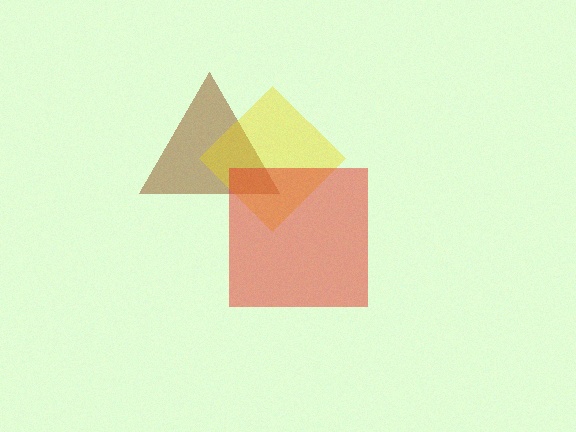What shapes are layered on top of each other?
The layered shapes are: a brown triangle, a yellow diamond, a red square.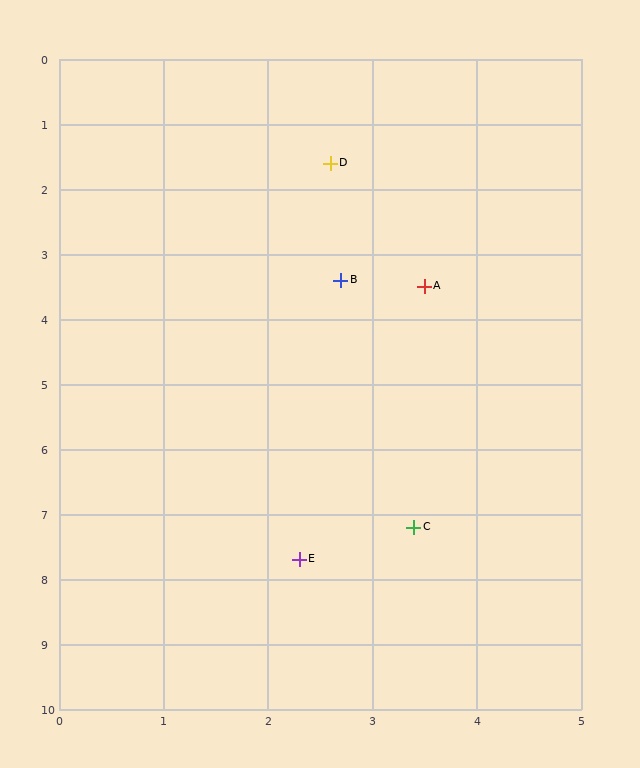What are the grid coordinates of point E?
Point E is at approximately (2.3, 7.7).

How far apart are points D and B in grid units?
Points D and B are about 1.8 grid units apart.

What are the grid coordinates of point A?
Point A is at approximately (3.5, 3.5).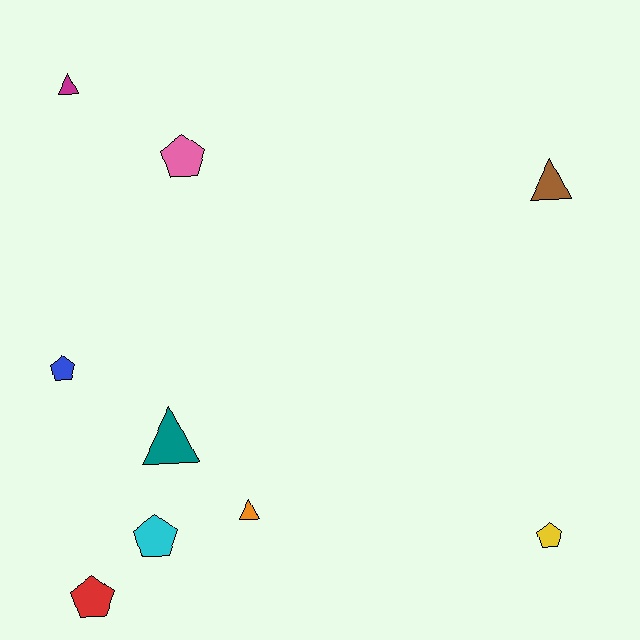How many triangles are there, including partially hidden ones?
There are 4 triangles.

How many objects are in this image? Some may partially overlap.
There are 9 objects.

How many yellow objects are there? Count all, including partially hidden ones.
There is 1 yellow object.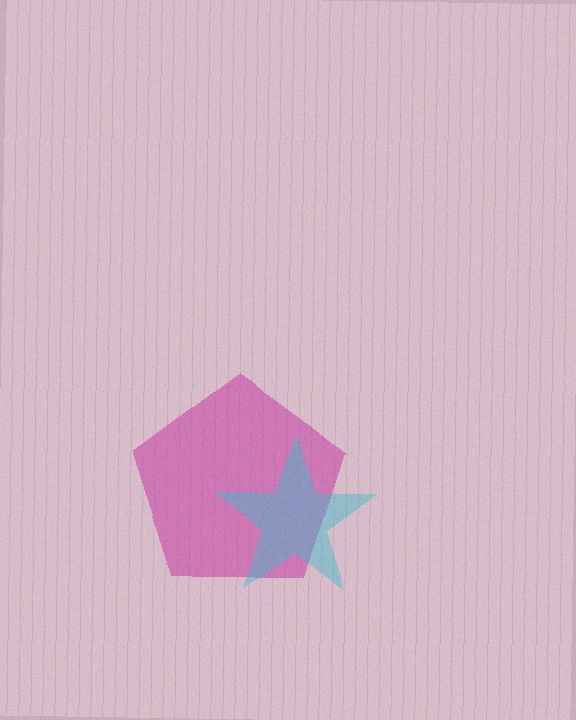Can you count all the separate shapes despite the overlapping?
Yes, there are 2 separate shapes.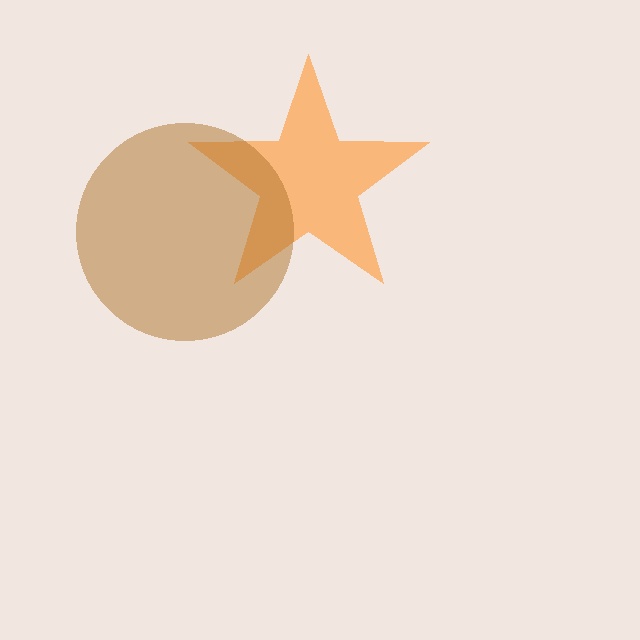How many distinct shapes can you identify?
There are 2 distinct shapes: an orange star, a brown circle.